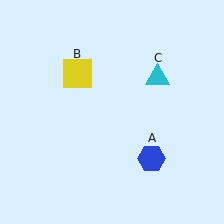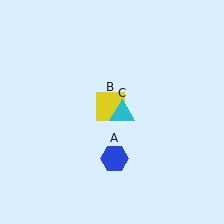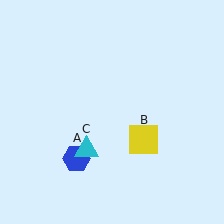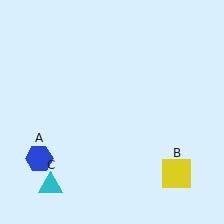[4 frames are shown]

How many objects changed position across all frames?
3 objects changed position: blue hexagon (object A), yellow square (object B), cyan triangle (object C).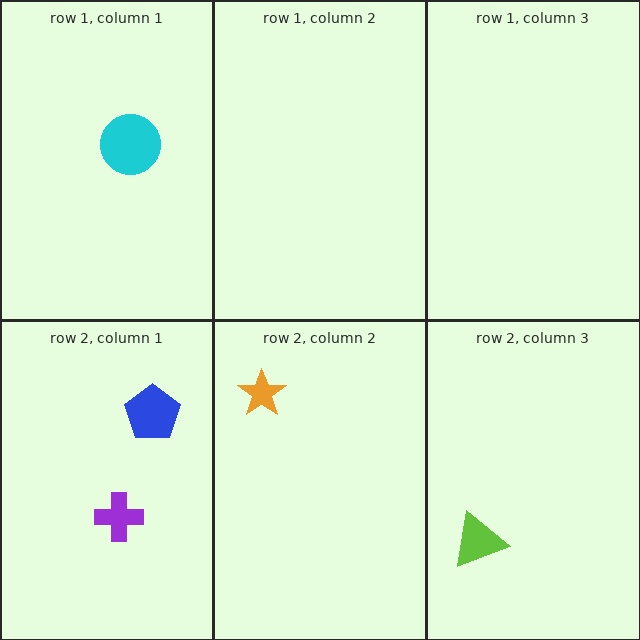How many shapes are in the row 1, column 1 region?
1.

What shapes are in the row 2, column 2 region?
The orange star.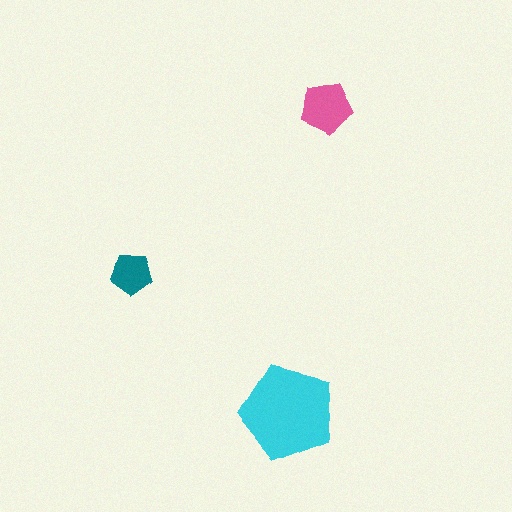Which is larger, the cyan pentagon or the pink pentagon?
The cyan one.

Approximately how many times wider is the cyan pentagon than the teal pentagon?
About 2.5 times wider.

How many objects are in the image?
There are 3 objects in the image.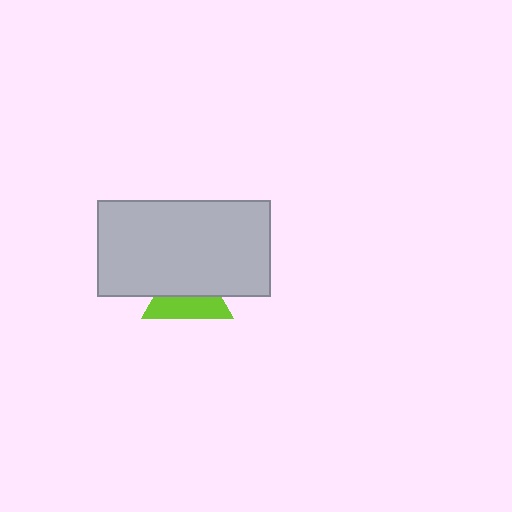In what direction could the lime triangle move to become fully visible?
The lime triangle could move down. That would shift it out from behind the light gray rectangle entirely.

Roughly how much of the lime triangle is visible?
About half of it is visible (roughly 47%).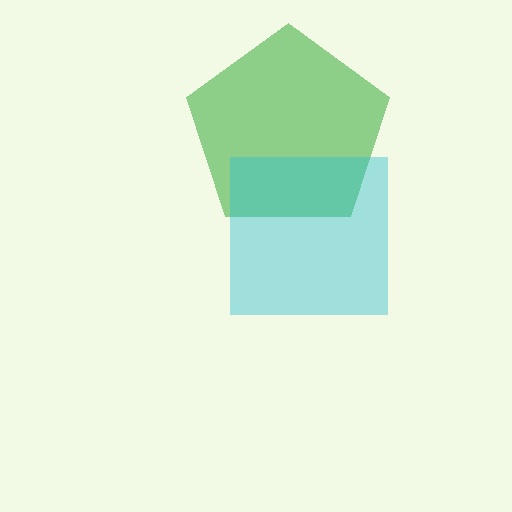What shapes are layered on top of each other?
The layered shapes are: a green pentagon, a cyan square.